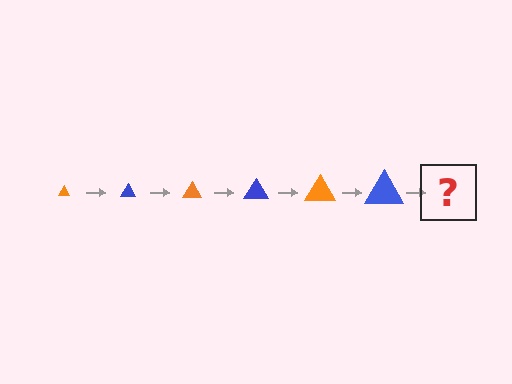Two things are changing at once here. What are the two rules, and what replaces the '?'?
The two rules are that the triangle grows larger each step and the color cycles through orange and blue. The '?' should be an orange triangle, larger than the previous one.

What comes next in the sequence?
The next element should be an orange triangle, larger than the previous one.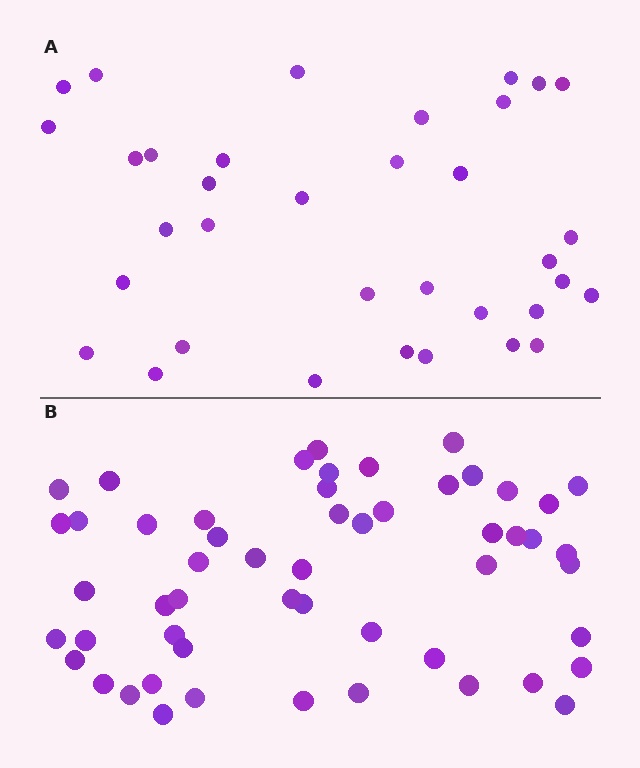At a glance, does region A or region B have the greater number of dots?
Region B (the bottom region) has more dots.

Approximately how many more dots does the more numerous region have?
Region B has approximately 20 more dots than region A.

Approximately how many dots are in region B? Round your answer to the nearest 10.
About 50 dots. (The exact count is 54, which rounds to 50.)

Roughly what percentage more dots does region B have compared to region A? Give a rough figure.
About 55% more.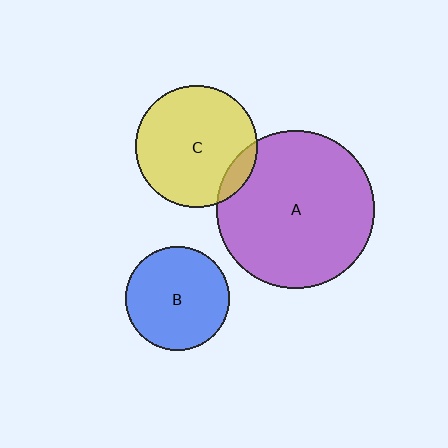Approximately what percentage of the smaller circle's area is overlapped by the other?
Approximately 10%.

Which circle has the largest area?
Circle A (purple).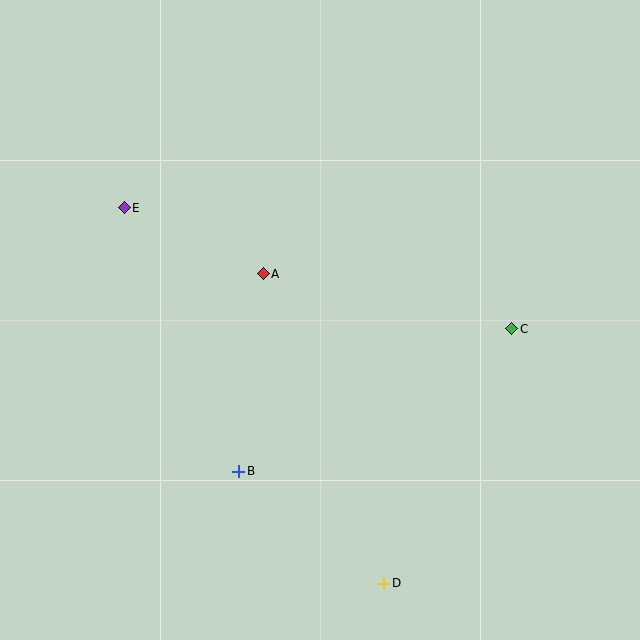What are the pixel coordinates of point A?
Point A is at (263, 274).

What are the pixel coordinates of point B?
Point B is at (239, 471).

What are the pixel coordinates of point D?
Point D is at (384, 583).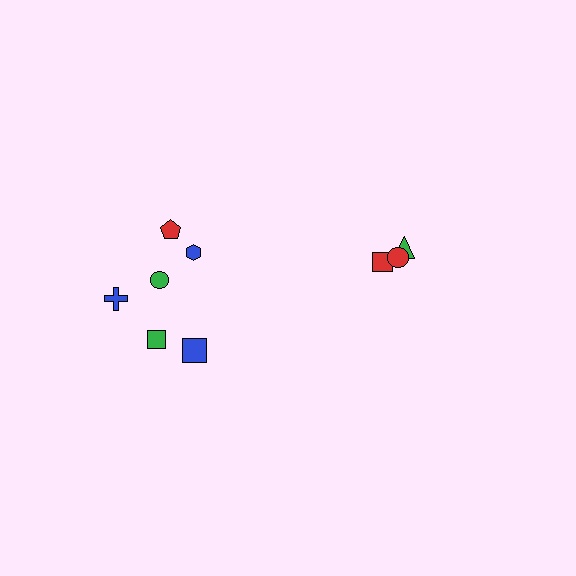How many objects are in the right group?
There are 3 objects.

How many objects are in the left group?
There are 6 objects.